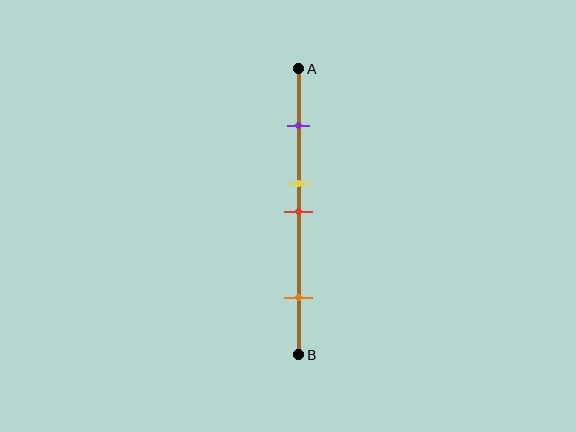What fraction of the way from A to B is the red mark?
The red mark is approximately 50% (0.5) of the way from A to B.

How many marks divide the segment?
There are 4 marks dividing the segment.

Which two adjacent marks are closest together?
The yellow and red marks are the closest adjacent pair.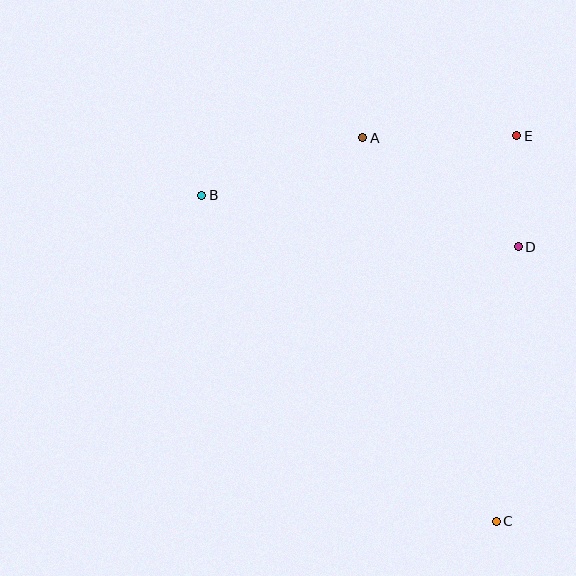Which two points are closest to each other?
Points D and E are closest to each other.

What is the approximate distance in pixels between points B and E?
The distance between B and E is approximately 320 pixels.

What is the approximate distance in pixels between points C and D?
The distance between C and D is approximately 276 pixels.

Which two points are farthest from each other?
Points B and C are farthest from each other.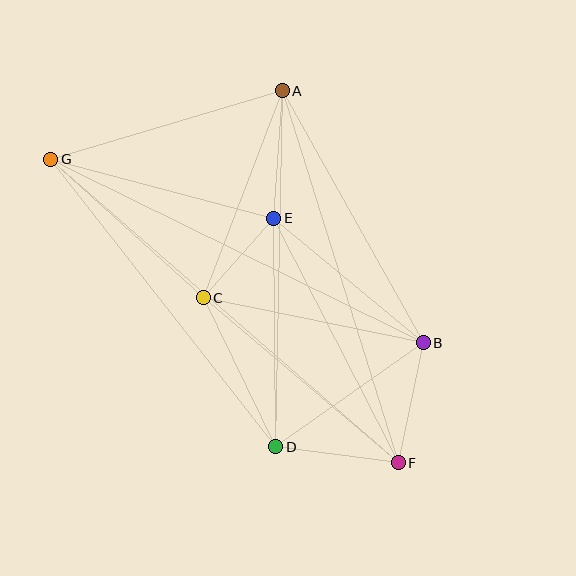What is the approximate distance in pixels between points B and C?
The distance between B and C is approximately 225 pixels.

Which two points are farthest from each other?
Points F and G are farthest from each other.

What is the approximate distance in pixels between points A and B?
The distance between A and B is approximately 288 pixels.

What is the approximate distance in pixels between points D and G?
The distance between D and G is approximately 365 pixels.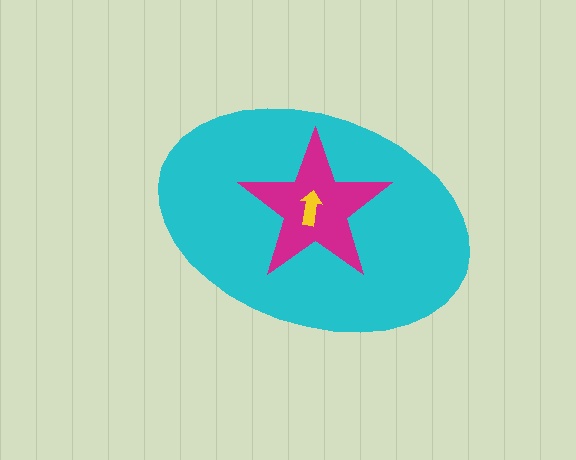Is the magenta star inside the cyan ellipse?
Yes.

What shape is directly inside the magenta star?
The yellow arrow.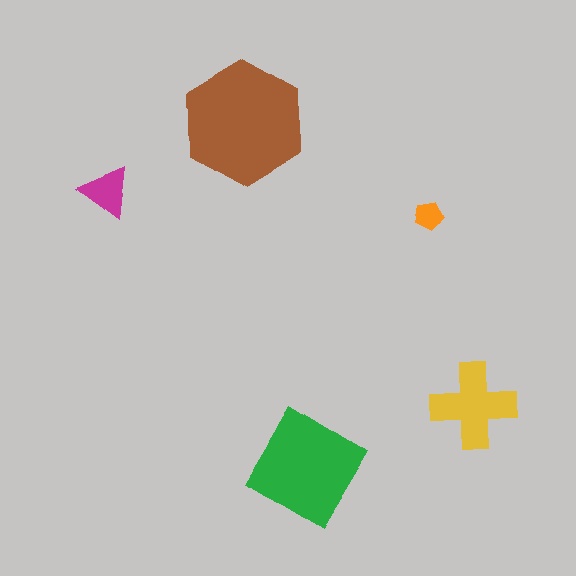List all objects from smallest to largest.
The orange pentagon, the magenta triangle, the yellow cross, the green diamond, the brown hexagon.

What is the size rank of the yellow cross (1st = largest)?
3rd.